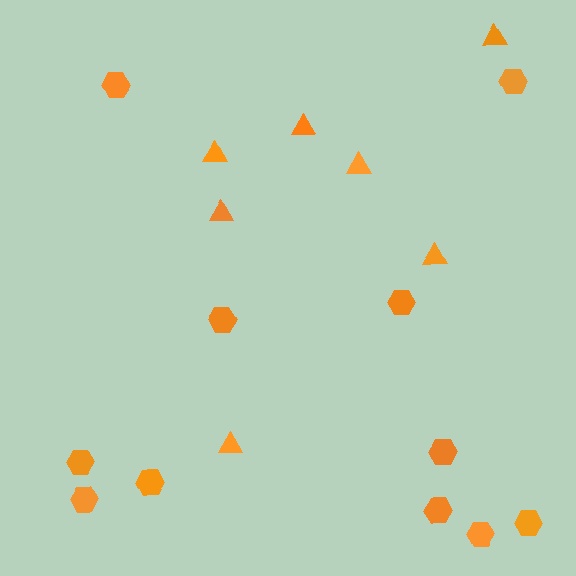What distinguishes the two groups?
There are 2 groups: one group of hexagons (11) and one group of triangles (7).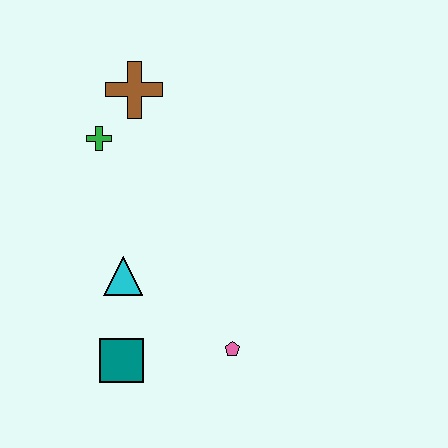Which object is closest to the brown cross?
The green cross is closest to the brown cross.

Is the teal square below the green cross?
Yes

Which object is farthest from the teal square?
The brown cross is farthest from the teal square.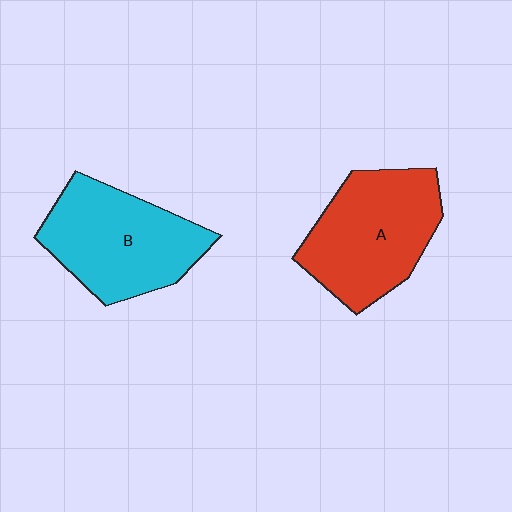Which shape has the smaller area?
Shape B (cyan).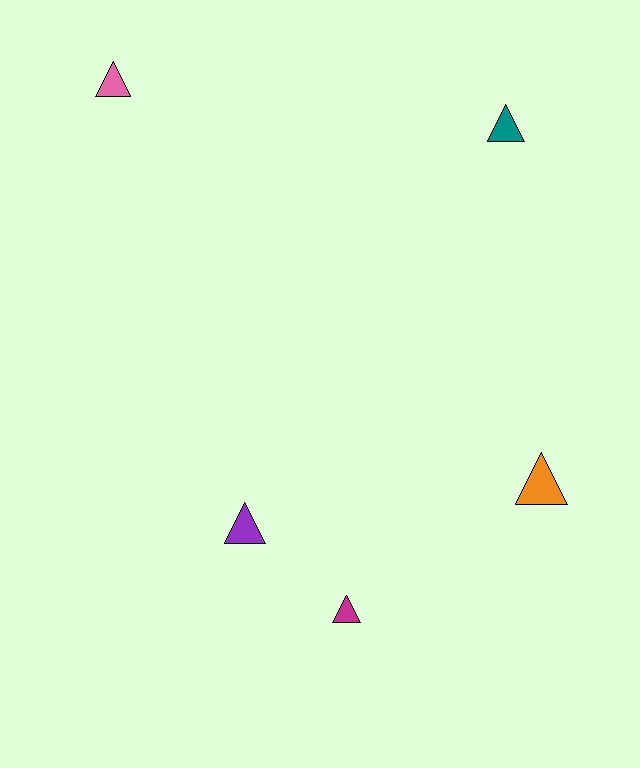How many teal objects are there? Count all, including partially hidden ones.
There is 1 teal object.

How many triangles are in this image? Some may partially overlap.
There are 5 triangles.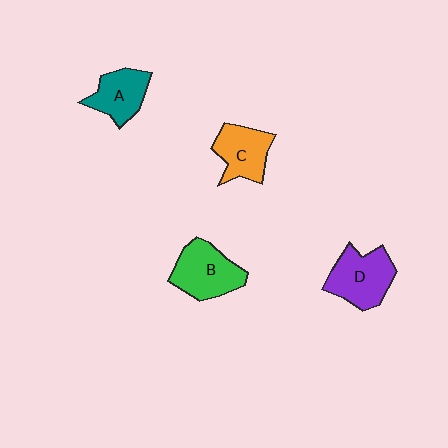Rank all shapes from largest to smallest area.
From largest to smallest: D (purple), B (green), C (orange), A (teal).